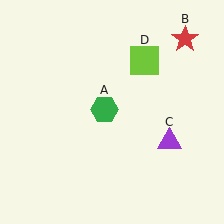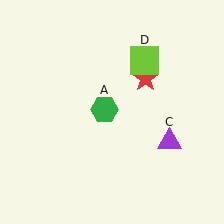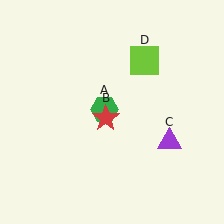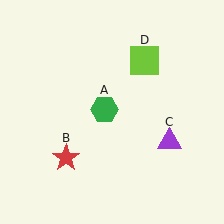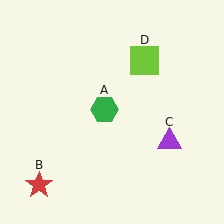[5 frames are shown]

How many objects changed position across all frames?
1 object changed position: red star (object B).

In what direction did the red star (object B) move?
The red star (object B) moved down and to the left.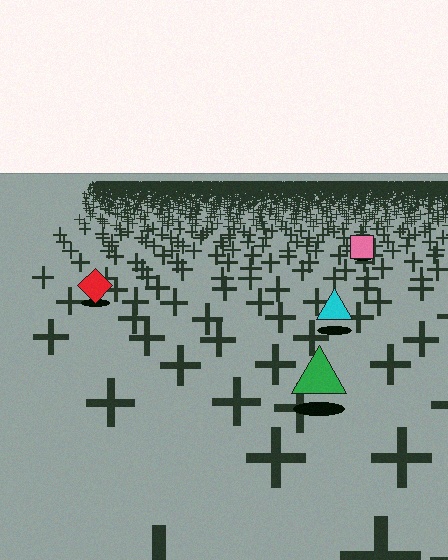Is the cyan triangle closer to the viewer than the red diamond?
Yes. The cyan triangle is closer — you can tell from the texture gradient: the ground texture is coarser near it.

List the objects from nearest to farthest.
From nearest to farthest: the green triangle, the cyan triangle, the red diamond, the pink square.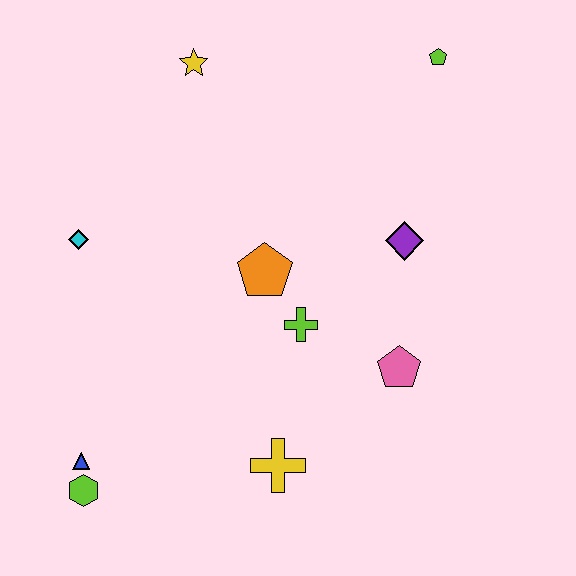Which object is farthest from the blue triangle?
The lime pentagon is farthest from the blue triangle.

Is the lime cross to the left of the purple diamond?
Yes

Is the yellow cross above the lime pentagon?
No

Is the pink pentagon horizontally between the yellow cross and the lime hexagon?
No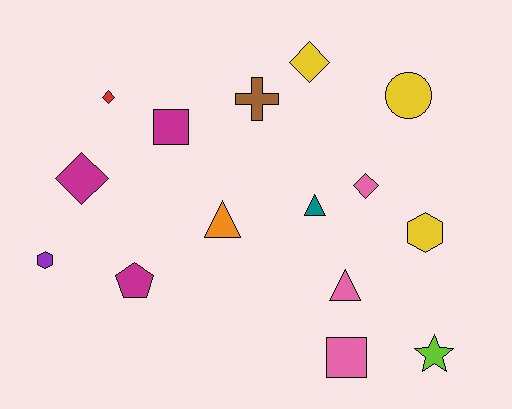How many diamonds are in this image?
There are 4 diamonds.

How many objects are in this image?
There are 15 objects.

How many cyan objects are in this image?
There are no cyan objects.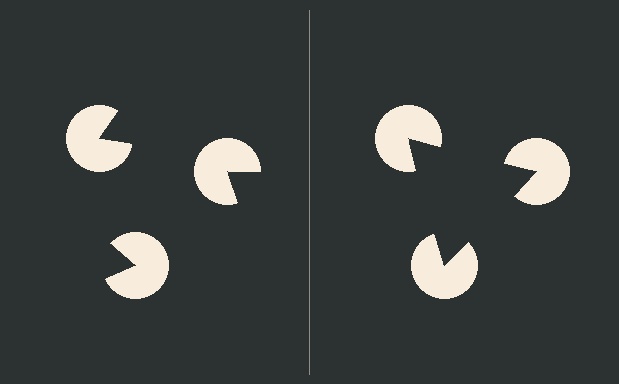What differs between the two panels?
The pac-man discs are positioned identically on both sides; only the wedge orientations differ. On the right they align to a triangle; on the left they are misaligned.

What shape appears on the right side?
An illusory triangle.